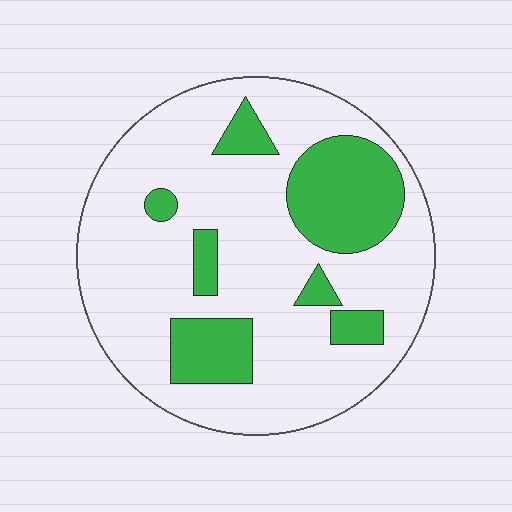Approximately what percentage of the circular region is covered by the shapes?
Approximately 25%.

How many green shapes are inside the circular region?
7.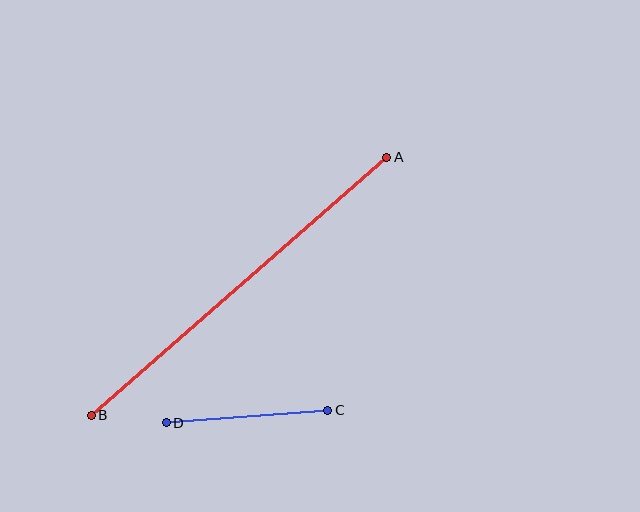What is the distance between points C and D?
The distance is approximately 162 pixels.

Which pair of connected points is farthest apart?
Points A and B are farthest apart.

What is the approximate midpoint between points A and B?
The midpoint is at approximately (239, 286) pixels.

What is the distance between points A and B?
The distance is approximately 392 pixels.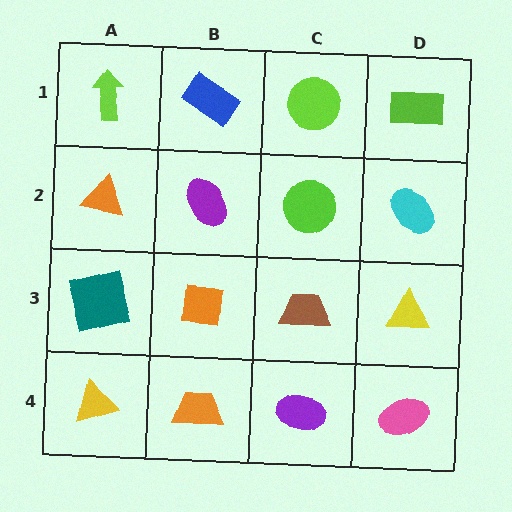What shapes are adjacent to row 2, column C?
A lime circle (row 1, column C), a brown trapezoid (row 3, column C), a purple ellipse (row 2, column B), a cyan ellipse (row 2, column D).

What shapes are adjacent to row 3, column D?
A cyan ellipse (row 2, column D), a pink ellipse (row 4, column D), a brown trapezoid (row 3, column C).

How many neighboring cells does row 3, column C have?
4.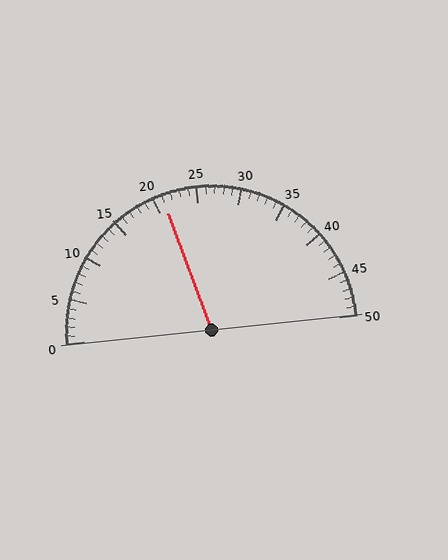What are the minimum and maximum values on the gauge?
The gauge ranges from 0 to 50.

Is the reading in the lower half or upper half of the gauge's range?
The reading is in the lower half of the range (0 to 50).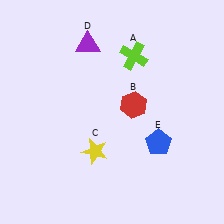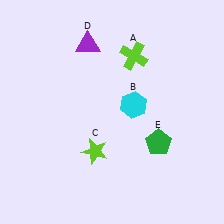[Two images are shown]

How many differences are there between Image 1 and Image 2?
There are 3 differences between the two images.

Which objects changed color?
B changed from red to cyan. C changed from yellow to lime. E changed from blue to green.